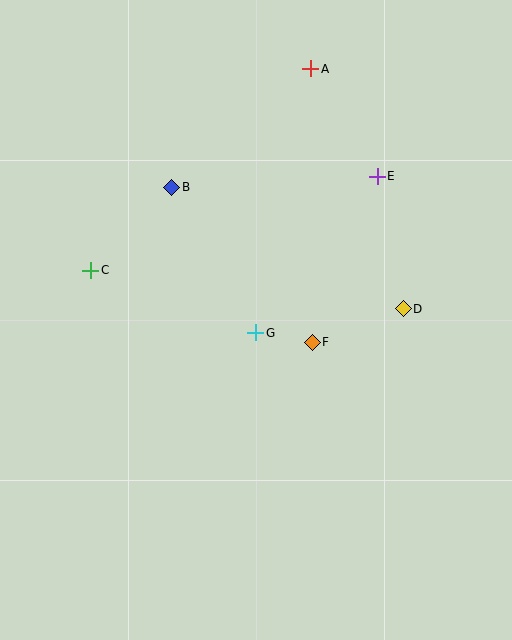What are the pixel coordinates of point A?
Point A is at (311, 69).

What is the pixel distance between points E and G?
The distance between E and G is 198 pixels.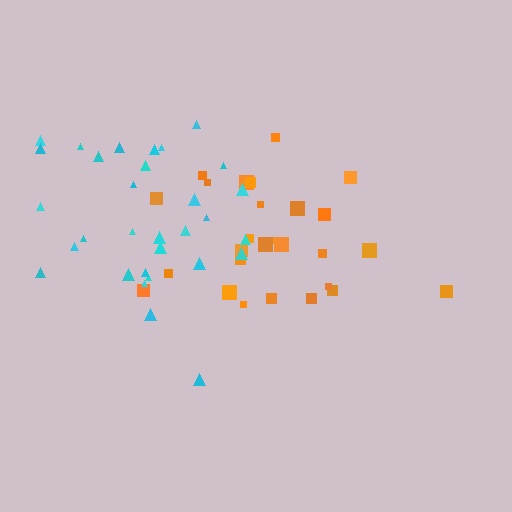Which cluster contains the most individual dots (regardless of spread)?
Cyan (31).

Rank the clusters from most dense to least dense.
orange, cyan.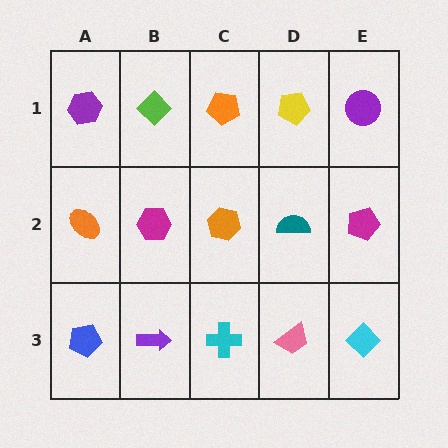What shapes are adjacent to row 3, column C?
An orange hexagon (row 2, column C), a purple arrow (row 3, column B), a pink trapezoid (row 3, column D).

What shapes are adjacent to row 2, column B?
A lime diamond (row 1, column B), a purple arrow (row 3, column B), an orange ellipse (row 2, column A), an orange hexagon (row 2, column C).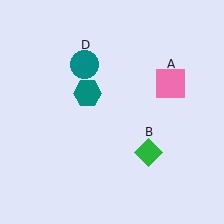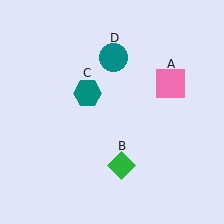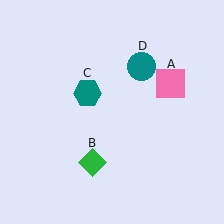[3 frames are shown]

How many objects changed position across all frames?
2 objects changed position: green diamond (object B), teal circle (object D).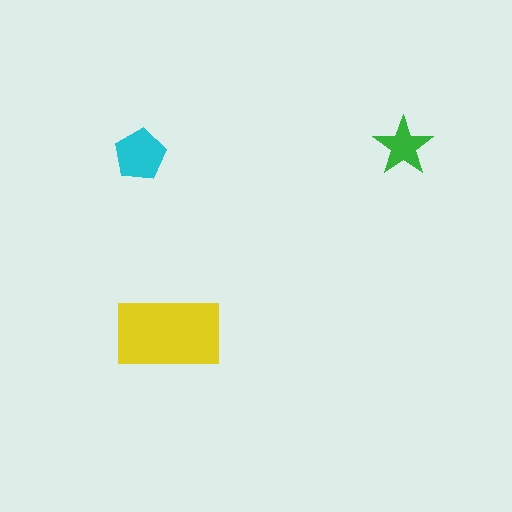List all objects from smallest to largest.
The green star, the cyan pentagon, the yellow rectangle.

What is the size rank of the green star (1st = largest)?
3rd.